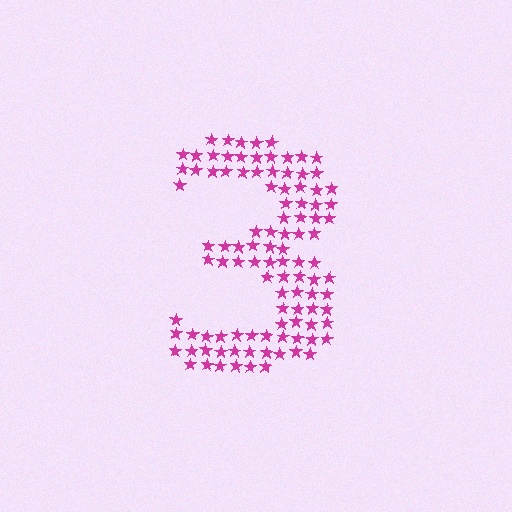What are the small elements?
The small elements are stars.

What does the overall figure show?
The overall figure shows the digit 3.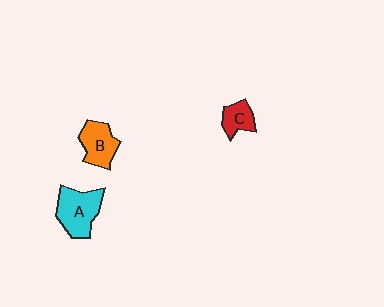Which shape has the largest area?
Shape A (cyan).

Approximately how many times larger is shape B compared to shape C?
Approximately 1.5 times.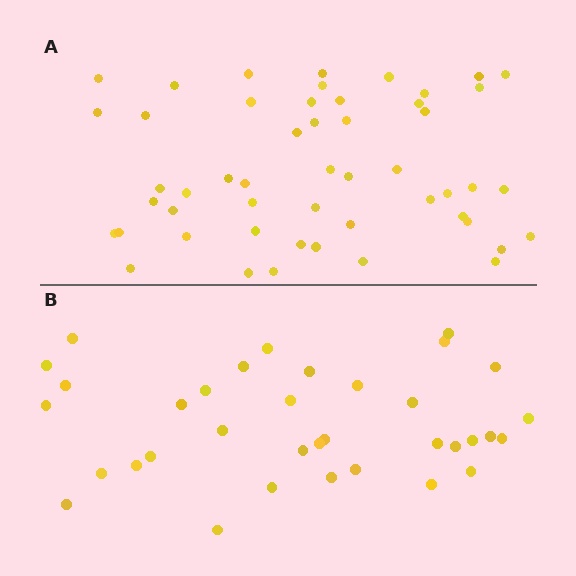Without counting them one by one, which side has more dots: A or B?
Region A (the top region) has more dots.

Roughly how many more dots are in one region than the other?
Region A has approximately 15 more dots than region B.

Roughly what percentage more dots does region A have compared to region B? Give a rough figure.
About 45% more.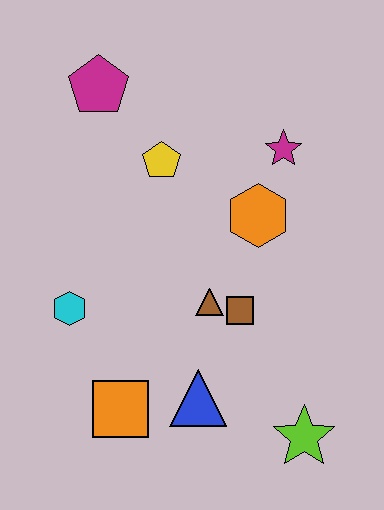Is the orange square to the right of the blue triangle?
No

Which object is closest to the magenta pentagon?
The yellow pentagon is closest to the magenta pentagon.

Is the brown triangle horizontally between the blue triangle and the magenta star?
Yes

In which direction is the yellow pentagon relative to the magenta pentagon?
The yellow pentagon is below the magenta pentagon.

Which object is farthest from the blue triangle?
The magenta pentagon is farthest from the blue triangle.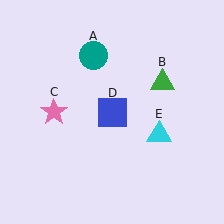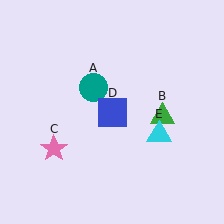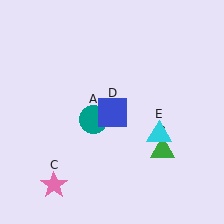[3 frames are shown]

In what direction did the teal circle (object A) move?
The teal circle (object A) moved down.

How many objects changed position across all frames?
3 objects changed position: teal circle (object A), green triangle (object B), pink star (object C).